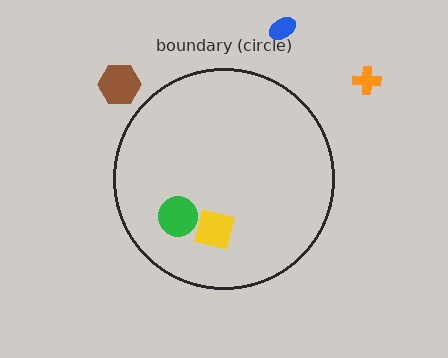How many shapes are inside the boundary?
2 inside, 4 outside.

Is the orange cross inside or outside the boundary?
Outside.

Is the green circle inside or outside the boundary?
Inside.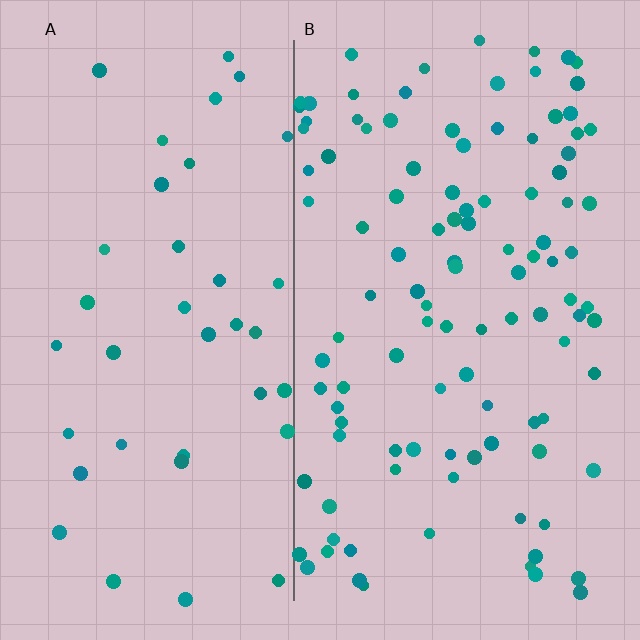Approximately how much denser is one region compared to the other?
Approximately 2.8× — region B over region A.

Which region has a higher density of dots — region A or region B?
B (the right).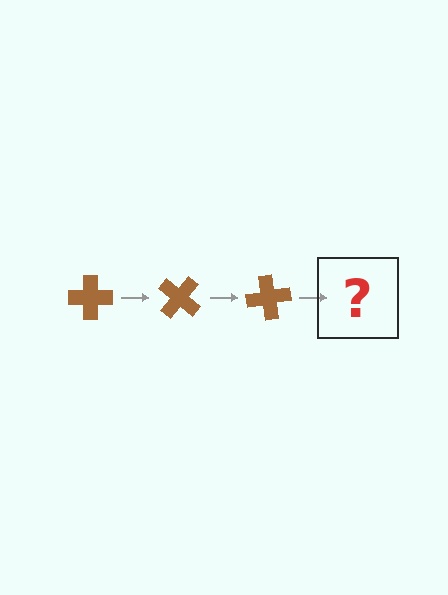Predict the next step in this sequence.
The next step is a brown cross rotated 120 degrees.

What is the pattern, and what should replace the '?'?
The pattern is that the cross rotates 40 degrees each step. The '?' should be a brown cross rotated 120 degrees.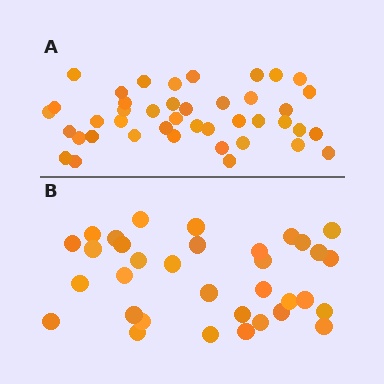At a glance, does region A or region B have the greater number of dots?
Region A (the top region) has more dots.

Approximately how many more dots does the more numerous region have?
Region A has roughly 8 or so more dots than region B.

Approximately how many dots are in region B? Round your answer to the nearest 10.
About 30 dots. (The exact count is 34, which rounds to 30.)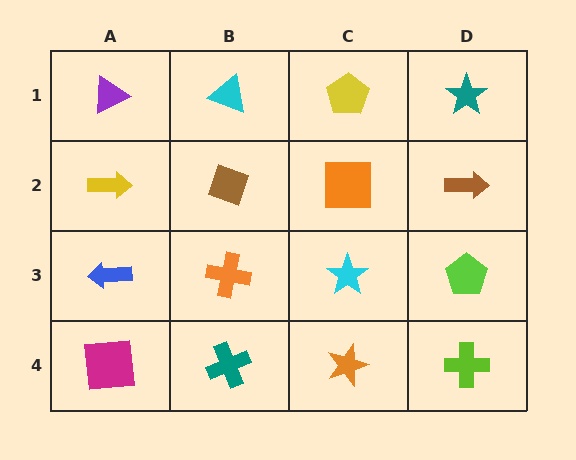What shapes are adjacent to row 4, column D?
A lime pentagon (row 3, column D), an orange star (row 4, column C).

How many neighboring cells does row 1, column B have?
3.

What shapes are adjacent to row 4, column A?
A blue arrow (row 3, column A), a teal cross (row 4, column B).